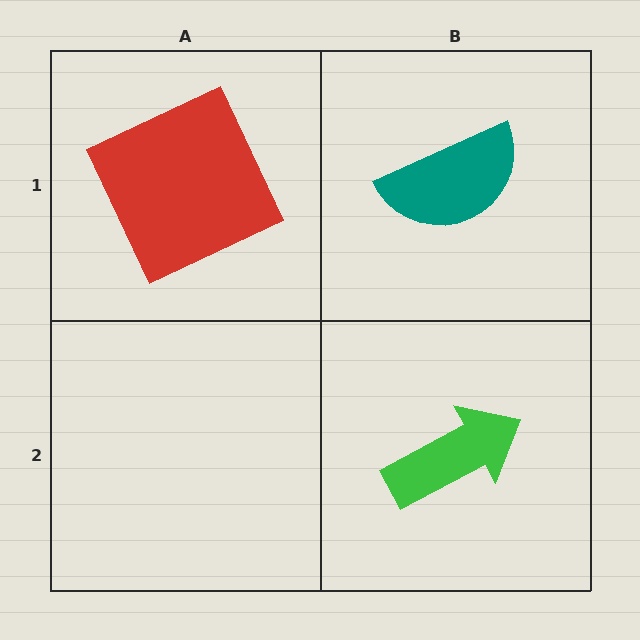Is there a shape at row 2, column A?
No, that cell is empty.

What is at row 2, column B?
A green arrow.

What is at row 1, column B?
A teal semicircle.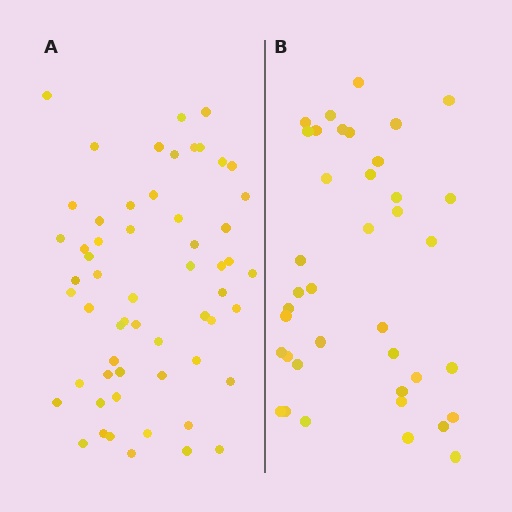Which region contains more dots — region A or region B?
Region A (the left region) has more dots.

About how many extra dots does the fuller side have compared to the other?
Region A has approximately 20 more dots than region B.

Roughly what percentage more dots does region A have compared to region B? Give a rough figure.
About 50% more.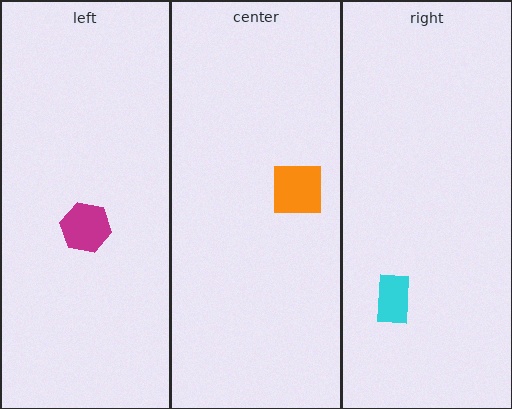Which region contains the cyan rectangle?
The right region.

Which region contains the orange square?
The center region.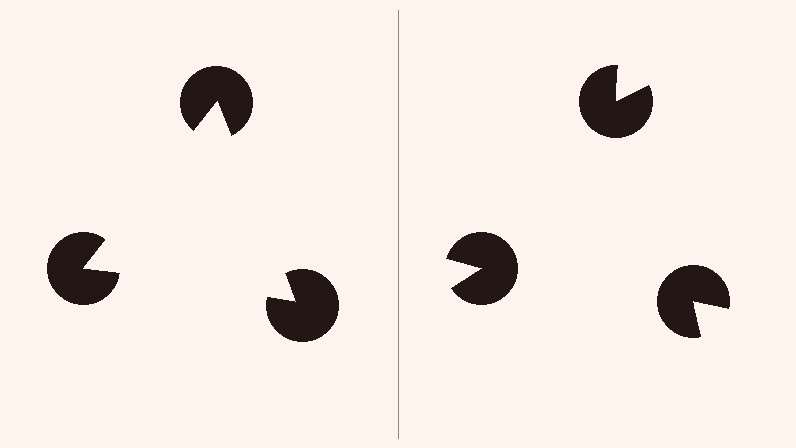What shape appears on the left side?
An illusory triangle.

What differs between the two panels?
The pac-man discs are positioned identically on both sides; only the wedge orientations differ. On the left they align to a triangle; on the right they are misaligned.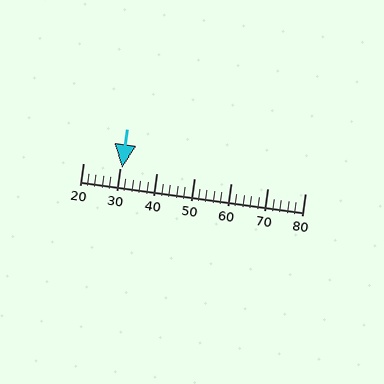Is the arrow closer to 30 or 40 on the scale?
The arrow is closer to 30.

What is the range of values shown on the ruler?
The ruler shows values from 20 to 80.